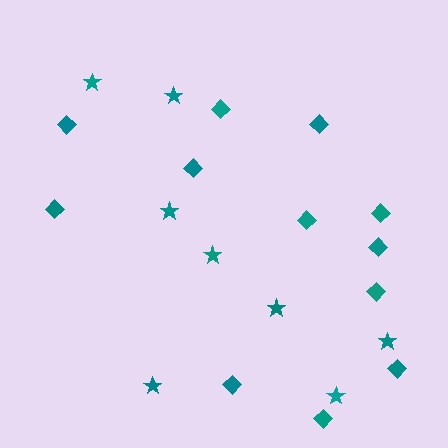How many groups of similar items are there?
There are 2 groups: one group of diamonds (12) and one group of stars (8).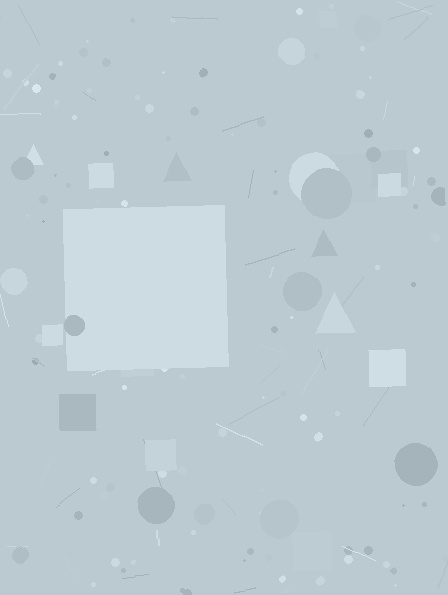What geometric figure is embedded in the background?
A square is embedded in the background.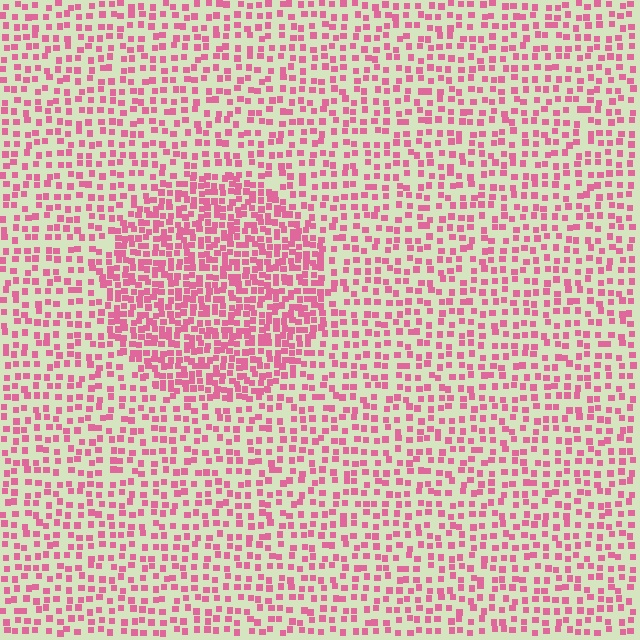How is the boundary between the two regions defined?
The boundary is defined by a change in element density (approximately 2.0x ratio). All elements are the same color, size, and shape.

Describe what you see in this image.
The image contains small pink elements arranged at two different densities. A circle-shaped region is visible where the elements are more densely packed than the surrounding area.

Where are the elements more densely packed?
The elements are more densely packed inside the circle boundary.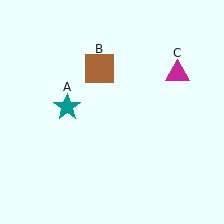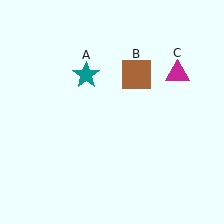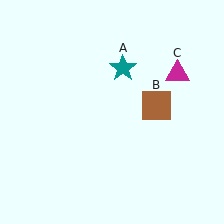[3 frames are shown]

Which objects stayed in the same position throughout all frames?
Magenta triangle (object C) remained stationary.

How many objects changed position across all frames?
2 objects changed position: teal star (object A), brown square (object B).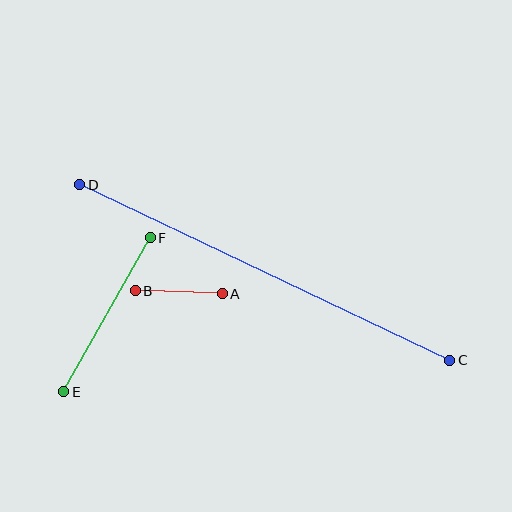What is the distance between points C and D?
The distance is approximately 409 pixels.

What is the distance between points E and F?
The distance is approximately 176 pixels.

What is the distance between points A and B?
The distance is approximately 87 pixels.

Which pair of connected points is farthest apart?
Points C and D are farthest apart.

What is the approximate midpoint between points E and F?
The midpoint is at approximately (107, 315) pixels.